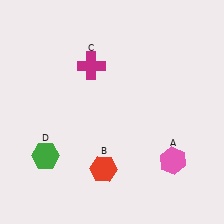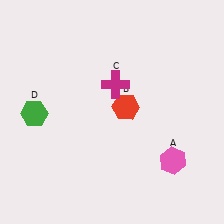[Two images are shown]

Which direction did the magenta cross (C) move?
The magenta cross (C) moved right.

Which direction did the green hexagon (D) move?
The green hexagon (D) moved up.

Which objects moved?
The objects that moved are: the red hexagon (B), the magenta cross (C), the green hexagon (D).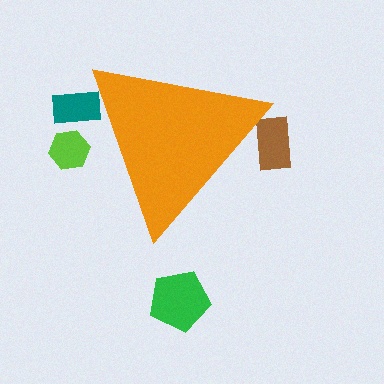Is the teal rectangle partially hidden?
Yes, the teal rectangle is partially hidden behind the orange triangle.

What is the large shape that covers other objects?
An orange triangle.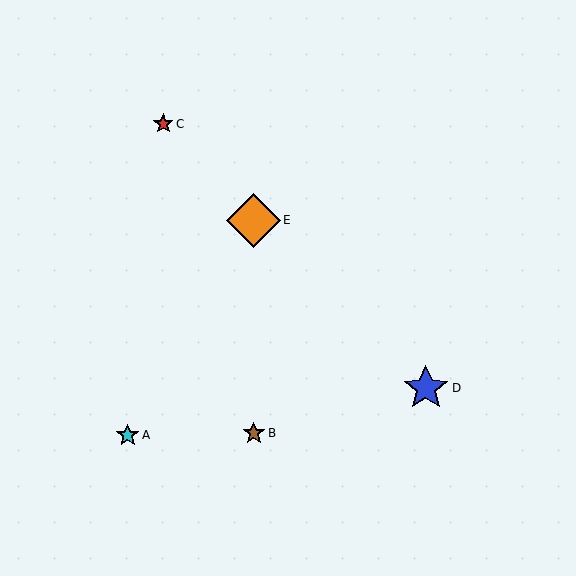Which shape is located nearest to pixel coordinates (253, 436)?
The brown star (labeled B) at (254, 433) is nearest to that location.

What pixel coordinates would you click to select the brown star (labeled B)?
Click at (254, 433) to select the brown star B.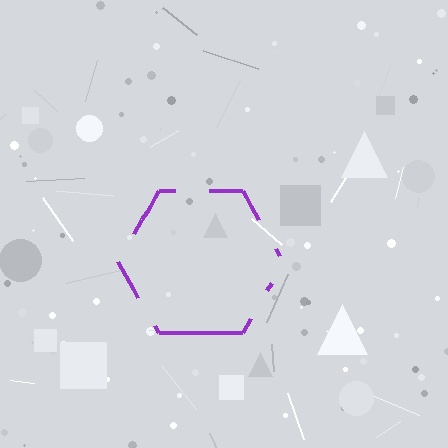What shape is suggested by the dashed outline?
The dashed outline suggests a hexagon.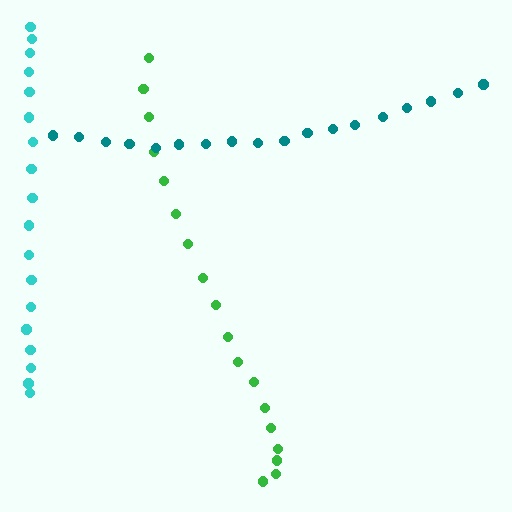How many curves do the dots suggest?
There are 3 distinct paths.